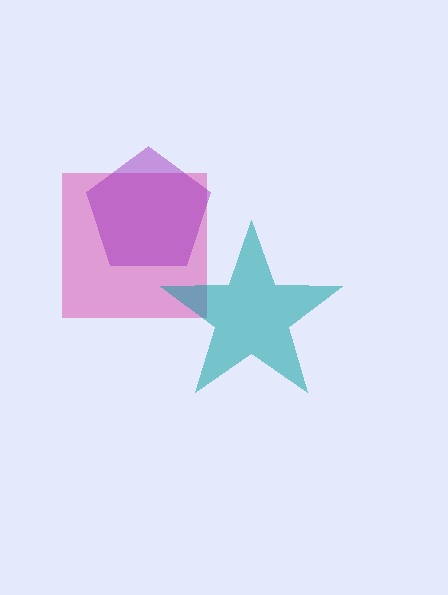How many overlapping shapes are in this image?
There are 3 overlapping shapes in the image.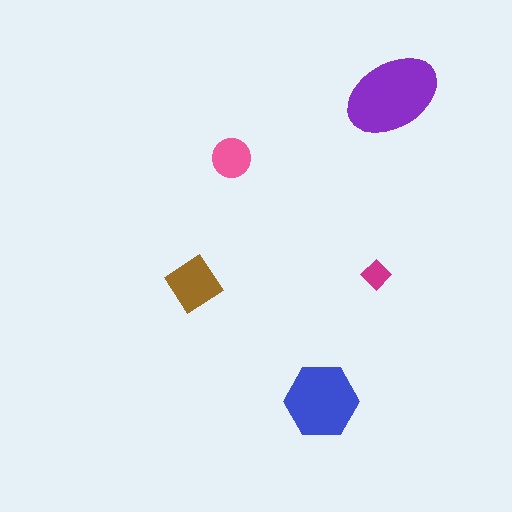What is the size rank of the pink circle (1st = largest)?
4th.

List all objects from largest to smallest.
The purple ellipse, the blue hexagon, the brown diamond, the pink circle, the magenta diamond.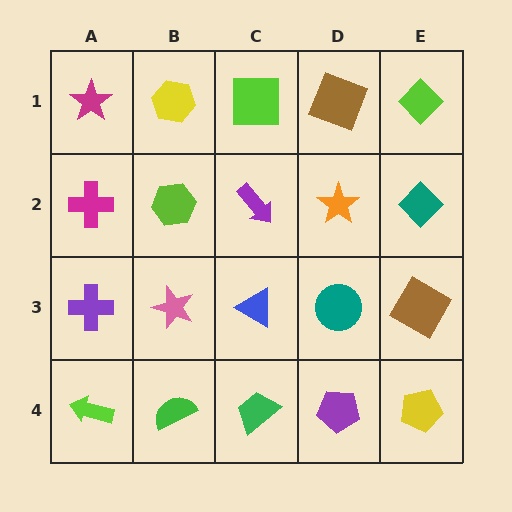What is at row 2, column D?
An orange star.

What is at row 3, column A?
A purple cross.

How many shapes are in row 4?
5 shapes.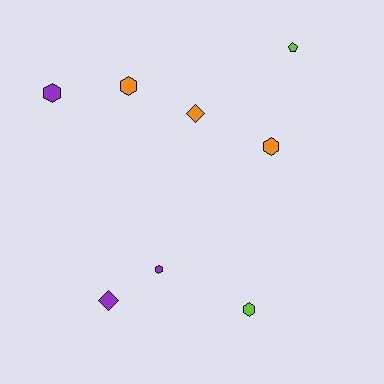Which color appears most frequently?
Purple, with 3 objects.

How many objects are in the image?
There are 8 objects.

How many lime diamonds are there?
There are no lime diamonds.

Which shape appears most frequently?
Hexagon, with 5 objects.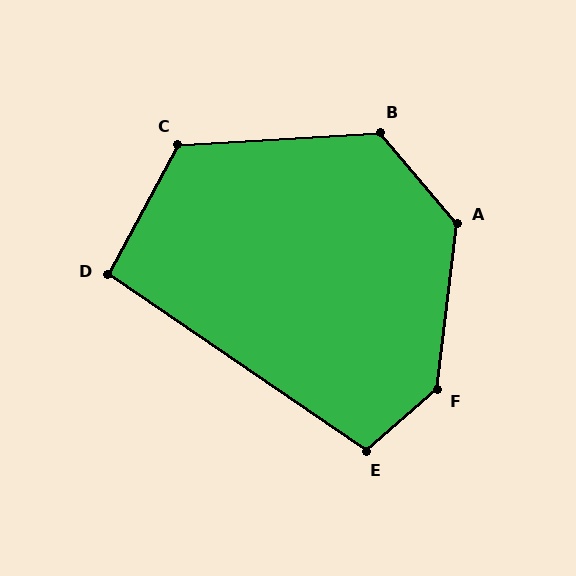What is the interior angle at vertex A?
Approximately 133 degrees (obtuse).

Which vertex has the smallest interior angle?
D, at approximately 96 degrees.